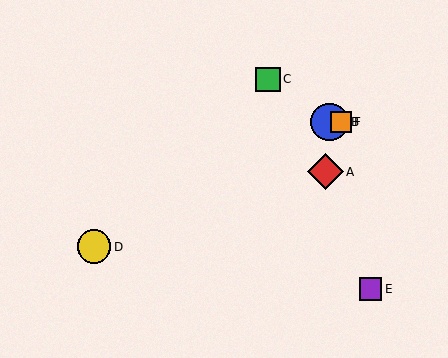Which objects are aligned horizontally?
Objects B, F are aligned horizontally.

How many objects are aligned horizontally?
2 objects (B, F) are aligned horizontally.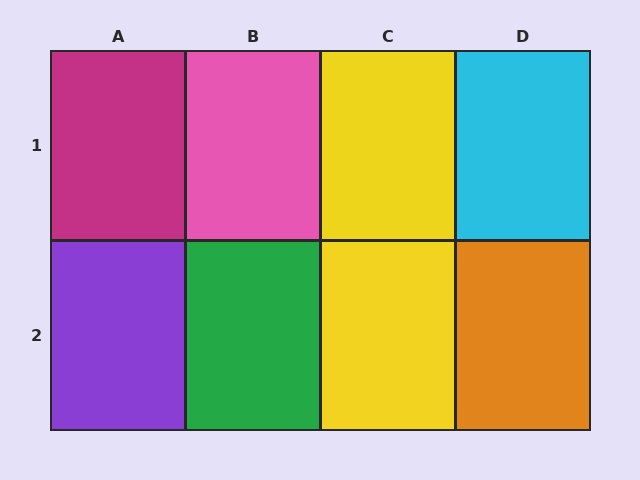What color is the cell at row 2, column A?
Purple.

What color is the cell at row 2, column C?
Yellow.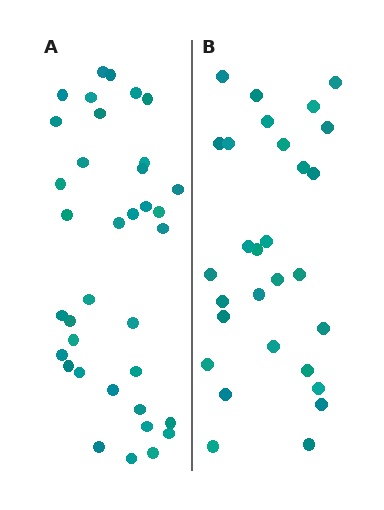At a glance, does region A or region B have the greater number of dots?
Region A (the left region) has more dots.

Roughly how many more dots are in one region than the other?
Region A has roughly 8 or so more dots than region B.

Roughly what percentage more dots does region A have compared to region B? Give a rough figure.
About 25% more.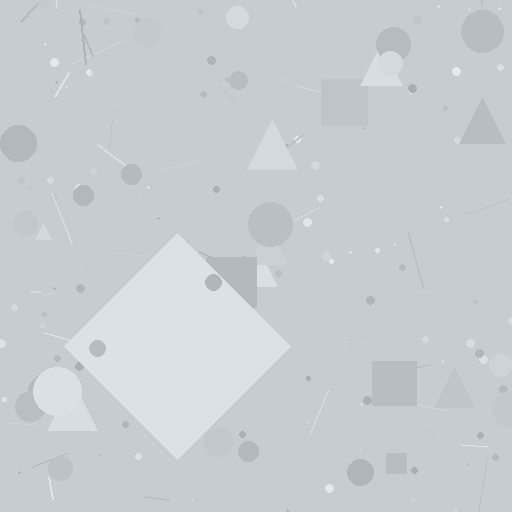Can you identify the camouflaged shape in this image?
The camouflaged shape is a diamond.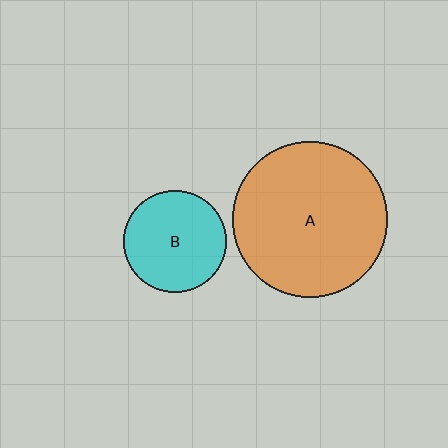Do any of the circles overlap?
No, none of the circles overlap.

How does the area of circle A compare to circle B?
Approximately 2.3 times.